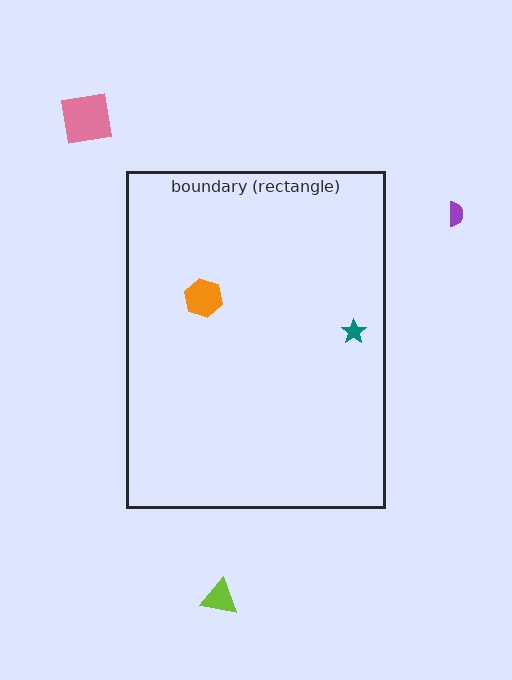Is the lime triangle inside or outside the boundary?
Outside.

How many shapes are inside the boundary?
2 inside, 3 outside.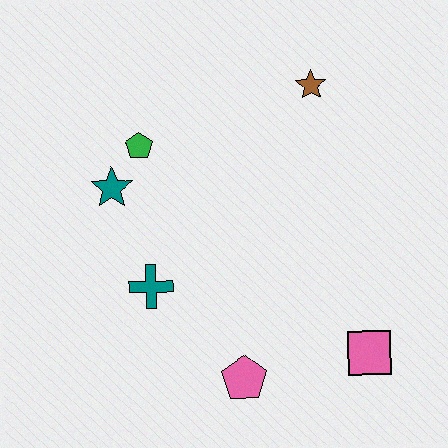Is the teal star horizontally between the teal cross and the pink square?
No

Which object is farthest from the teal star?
The pink square is farthest from the teal star.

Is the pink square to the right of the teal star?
Yes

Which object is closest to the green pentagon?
The teal star is closest to the green pentagon.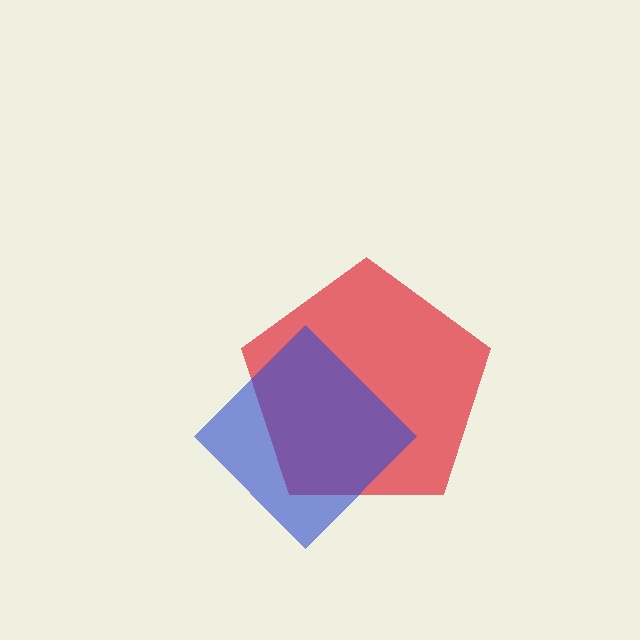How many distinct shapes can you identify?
There are 2 distinct shapes: a red pentagon, a blue diamond.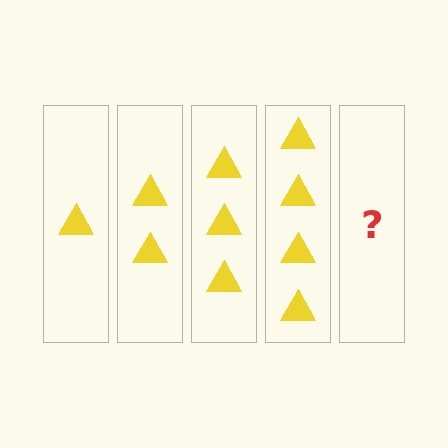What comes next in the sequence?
The next element should be 5 triangles.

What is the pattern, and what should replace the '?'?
The pattern is that each step adds one more triangle. The '?' should be 5 triangles.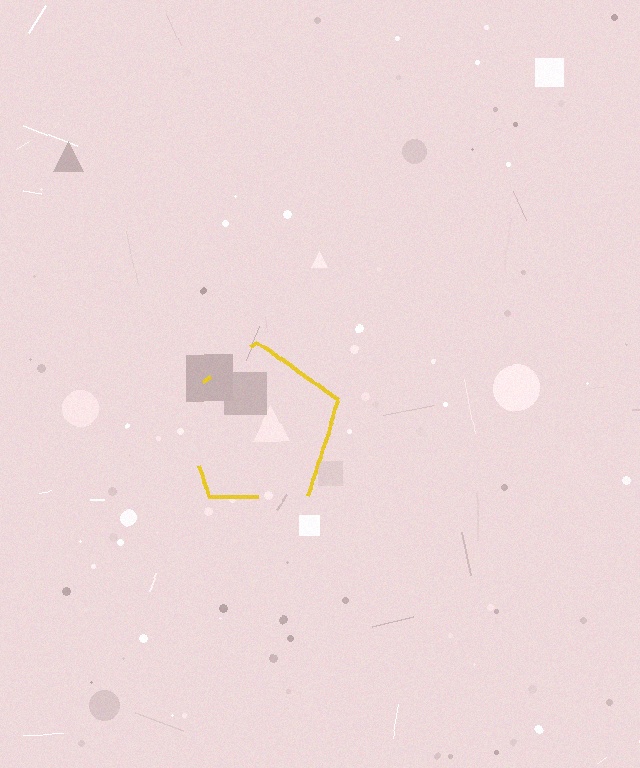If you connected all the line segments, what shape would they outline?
They would outline a pentagon.